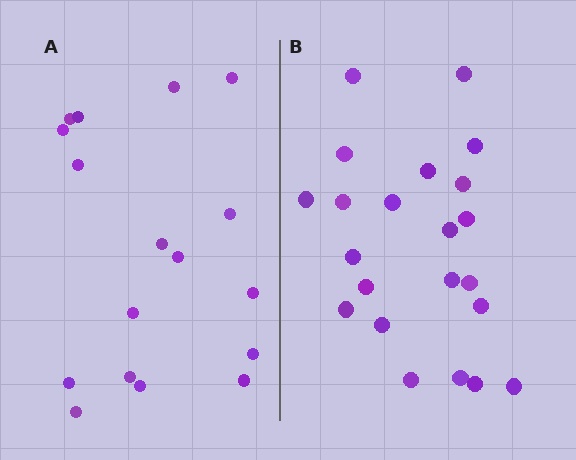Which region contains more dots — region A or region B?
Region B (the right region) has more dots.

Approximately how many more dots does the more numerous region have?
Region B has about 5 more dots than region A.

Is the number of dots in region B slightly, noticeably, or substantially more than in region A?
Region B has noticeably more, but not dramatically so. The ratio is roughly 1.3 to 1.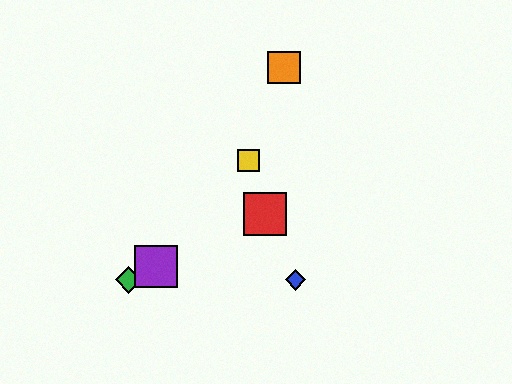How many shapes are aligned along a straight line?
3 shapes (the red square, the green diamond, the purple square) are aligned along a straight line.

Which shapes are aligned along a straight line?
The red square, the green diamond, the purple square are aligned along a straight line.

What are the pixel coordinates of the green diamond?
The green diamond is at (129, 280).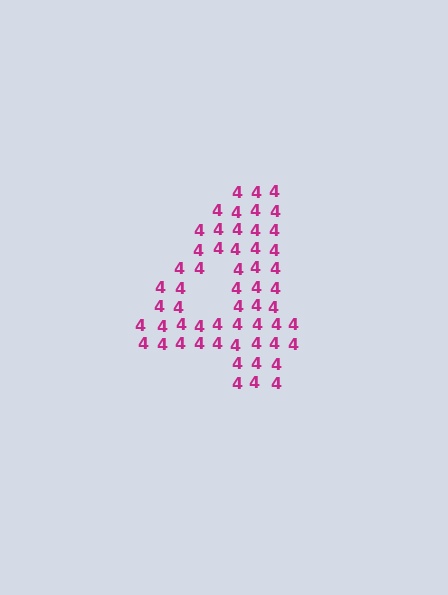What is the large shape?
The large shape is the digit 4.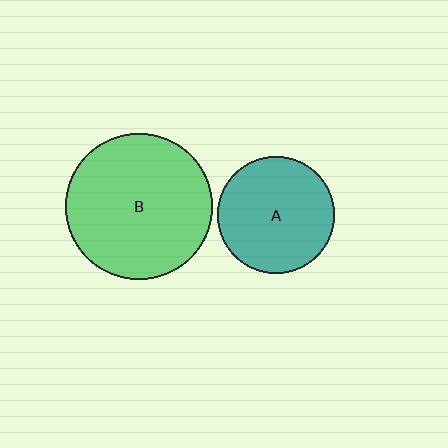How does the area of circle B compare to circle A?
Approximately 1.5 times.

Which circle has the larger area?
Circle B (green).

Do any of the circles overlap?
No, none of the circles overlap.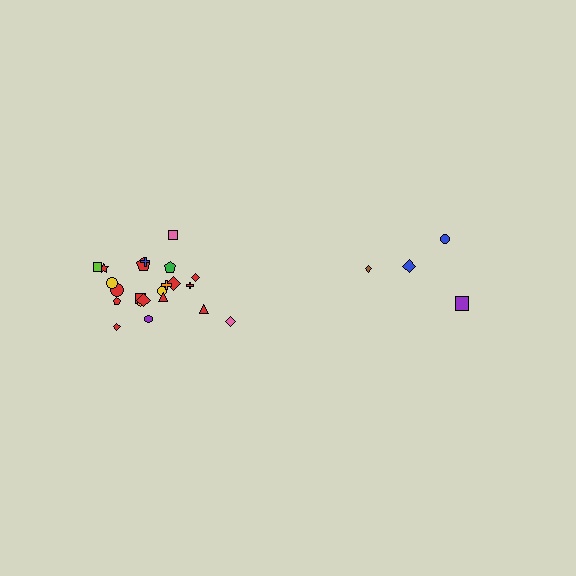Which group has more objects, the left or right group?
The left group.